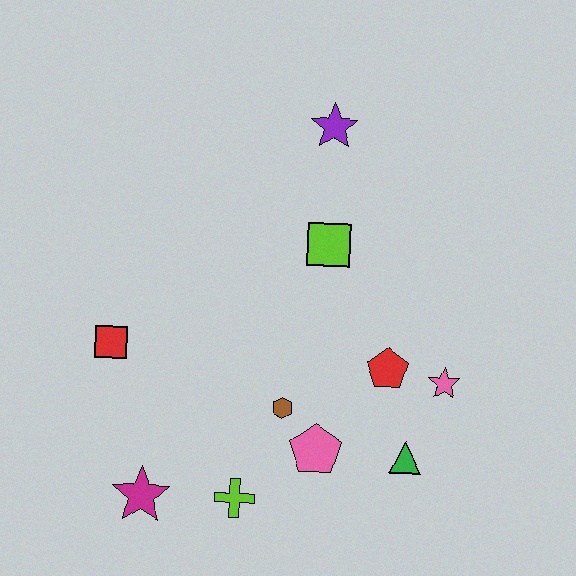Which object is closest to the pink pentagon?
The brown hexagon is closest to the pink pentagon.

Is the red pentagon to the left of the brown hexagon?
No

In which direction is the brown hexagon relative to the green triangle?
The brown hexagon is to the left of the green triangle.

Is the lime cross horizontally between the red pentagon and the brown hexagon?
No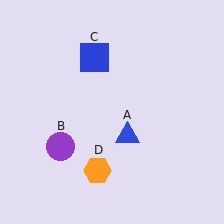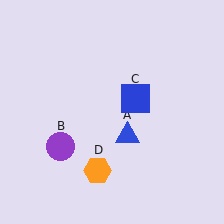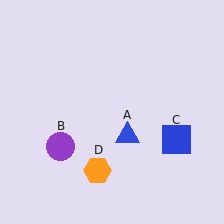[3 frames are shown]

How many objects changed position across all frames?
1 object changed position: blue square (object C).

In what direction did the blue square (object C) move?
The blue square (object C) moved down and to the right.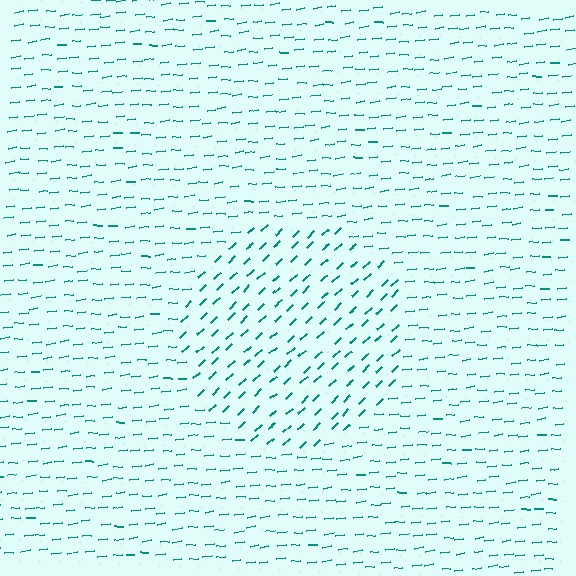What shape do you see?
I see a circle.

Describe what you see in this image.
The image is filled with small teal line segments. A circle region in the image has lines oriented differently from the surrounding lines, creating a visible texture boundary.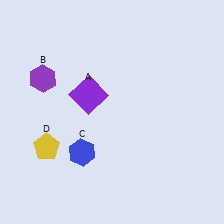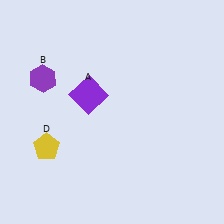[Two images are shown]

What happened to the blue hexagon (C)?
The blue hexagon (C) was removed in Image 2. It was in the bottom-left area of Image 1.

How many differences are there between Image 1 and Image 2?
There is 1 difference between the two images.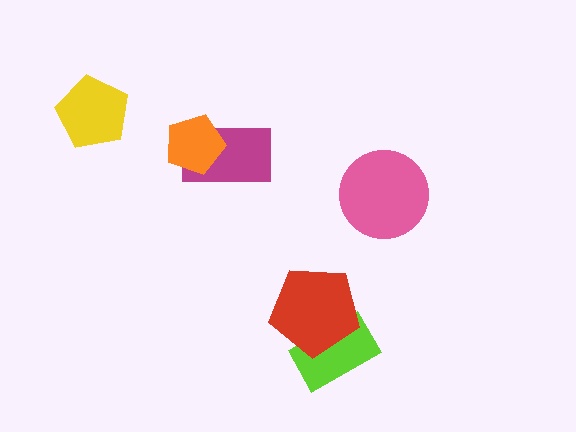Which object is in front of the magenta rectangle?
The orange pentagon is in front of the magenta rectangle.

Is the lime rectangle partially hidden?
Yes, it is partially covered by another shape.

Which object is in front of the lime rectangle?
The red pentagon is in front of the lime rectangle.